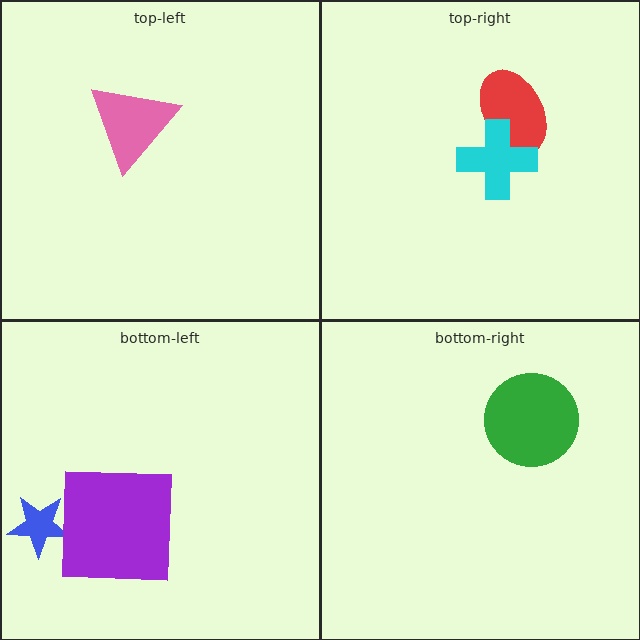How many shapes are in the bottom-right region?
1.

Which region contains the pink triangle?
The top-left region.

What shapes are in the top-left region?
The pink triangle.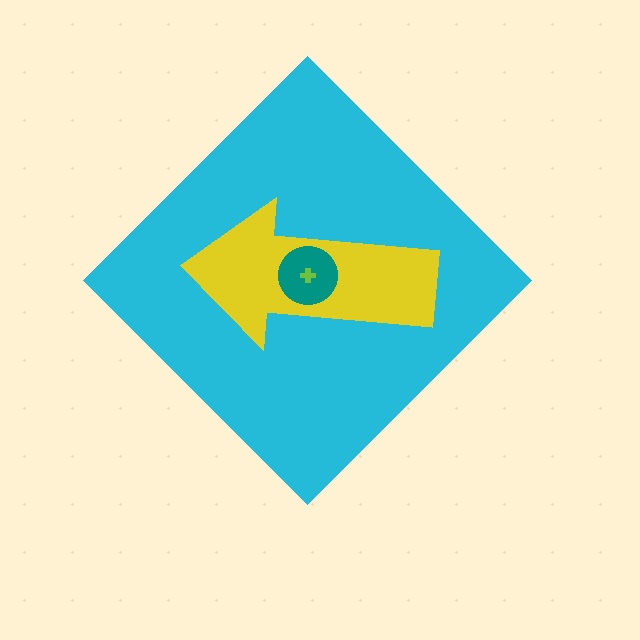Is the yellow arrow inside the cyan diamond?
Yes.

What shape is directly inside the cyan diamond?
The yellow arrow.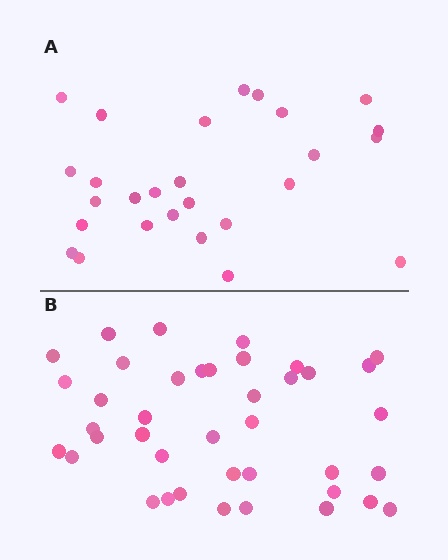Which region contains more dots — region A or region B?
Region B (the bottom region) has more dots.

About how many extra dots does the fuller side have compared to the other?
Region B has approximately 15 more dots than region A.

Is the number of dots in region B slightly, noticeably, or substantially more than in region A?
Region B has substantially more. The ratio is roughly 1.5 to 1.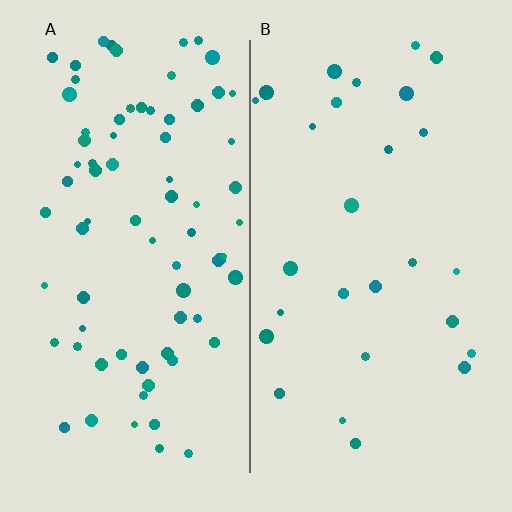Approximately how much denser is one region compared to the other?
Approximately 2.7× — region A over region B.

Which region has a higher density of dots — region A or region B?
A (the left).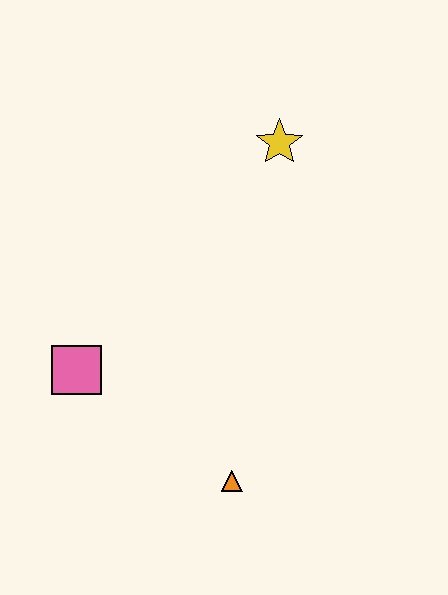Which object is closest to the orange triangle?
The pink square is closest to the orange triangle.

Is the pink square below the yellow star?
Yes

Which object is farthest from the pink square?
The yellow star is farthest from the pink square.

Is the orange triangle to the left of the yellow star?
Yes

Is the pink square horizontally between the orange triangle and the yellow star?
No